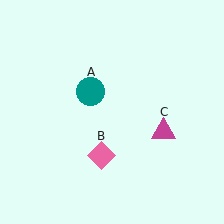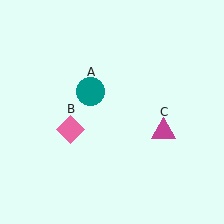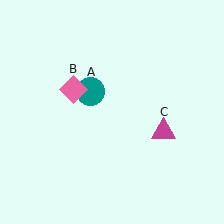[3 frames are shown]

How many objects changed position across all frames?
1 object changed position: pink diamond (object B).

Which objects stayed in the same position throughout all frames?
Teal circle (object A) and magenta triangle (object C) remained stationary.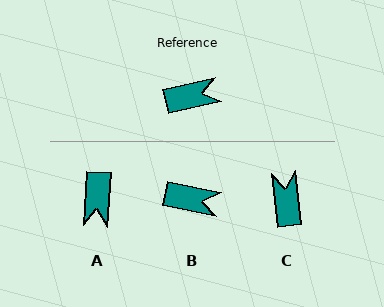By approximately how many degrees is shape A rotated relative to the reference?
Approximately 107 degrees clockwise.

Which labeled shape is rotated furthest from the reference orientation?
A, about 107 degrees away.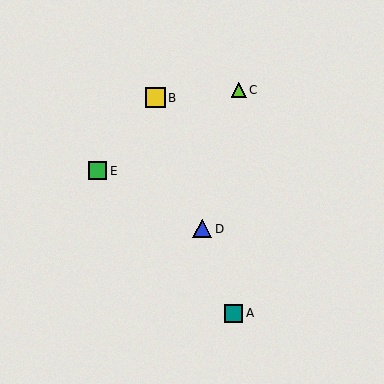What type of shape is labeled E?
Shape E is a green square.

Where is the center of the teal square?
The center of the teal square is at (234, 313).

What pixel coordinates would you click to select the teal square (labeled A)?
Click at (234, 313) to select the teal square A.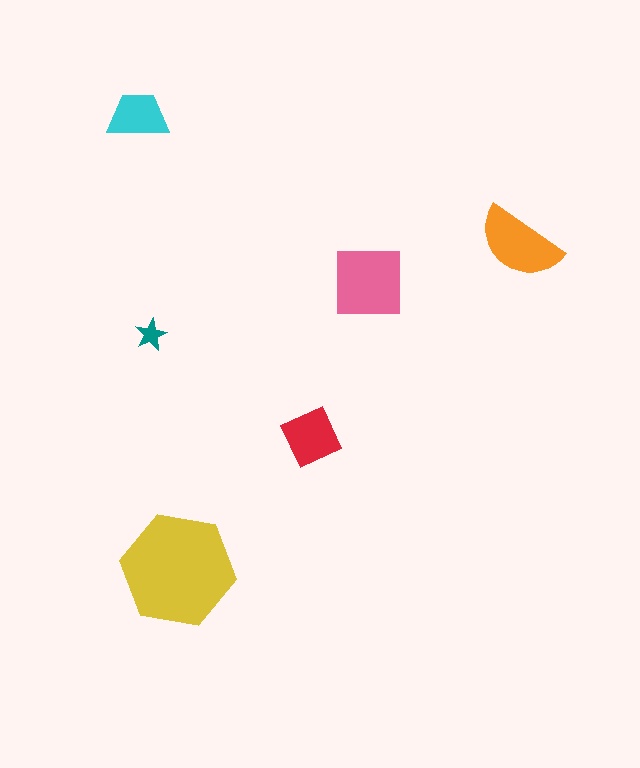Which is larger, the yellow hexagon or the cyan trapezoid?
The yellow hexagon.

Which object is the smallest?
The teal star.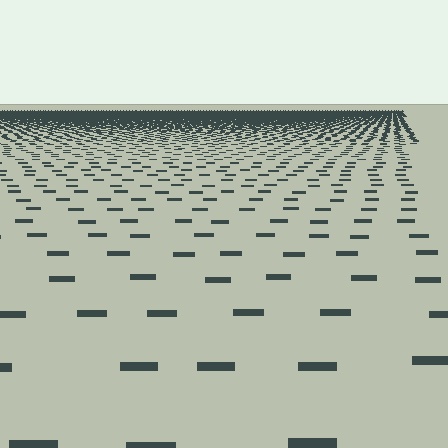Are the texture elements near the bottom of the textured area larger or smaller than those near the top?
Larger. Near the bottom, elements are closer to the viewer and appear at a bigger on-screen size.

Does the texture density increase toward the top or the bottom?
Density increases toward the top.